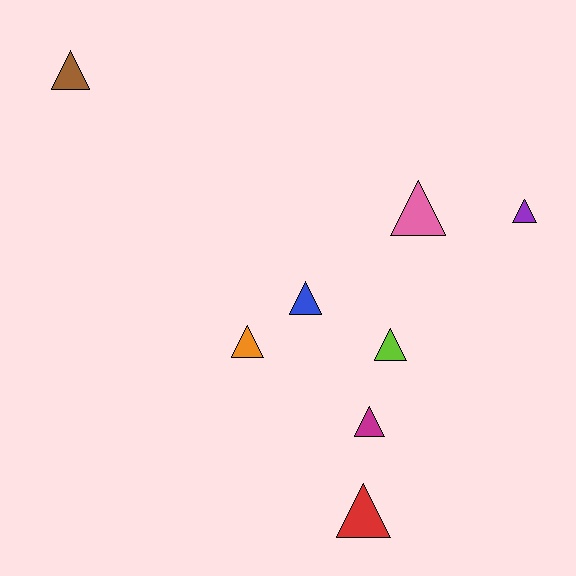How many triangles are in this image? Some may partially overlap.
There are 8 triangles.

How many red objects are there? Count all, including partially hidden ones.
There is 1 red object.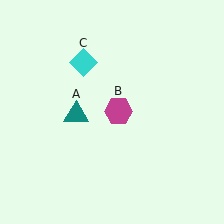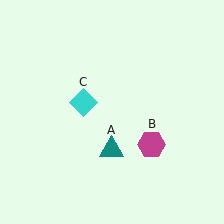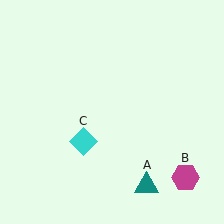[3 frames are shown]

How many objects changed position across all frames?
3 objects changed position: teal triangle (object A), magenta hexagon (object B), cyan diamond (object C).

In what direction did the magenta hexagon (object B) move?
The magenta hexagon (object B) moved down and to the right.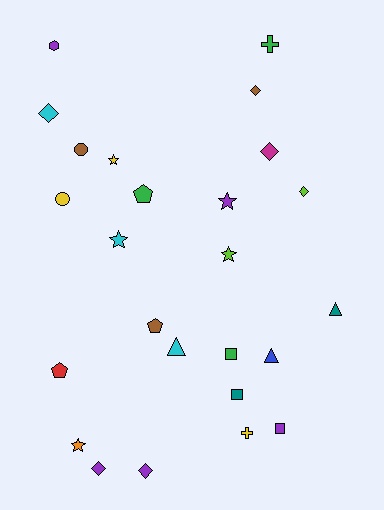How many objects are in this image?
There are 25 objects.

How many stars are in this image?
There are 5 stars.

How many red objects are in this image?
There is 1 red object.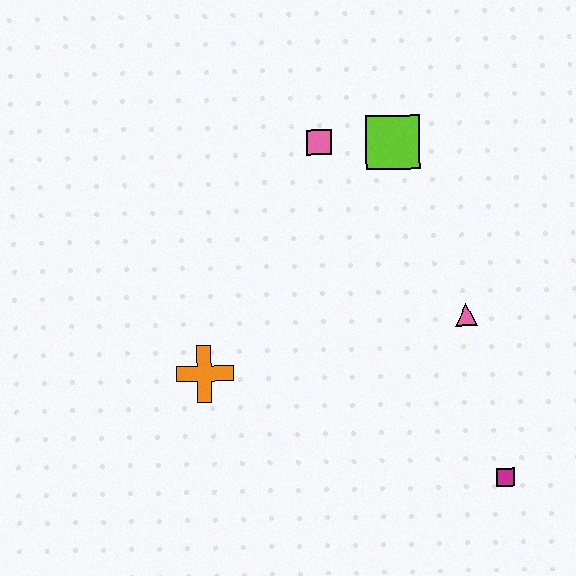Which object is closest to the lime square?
The pink square is closest to the lime square.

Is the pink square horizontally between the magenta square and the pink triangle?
No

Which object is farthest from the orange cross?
The magenta square is farthest from the orange cross.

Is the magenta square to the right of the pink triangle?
Yes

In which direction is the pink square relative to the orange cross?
The pink square is above the orange cross.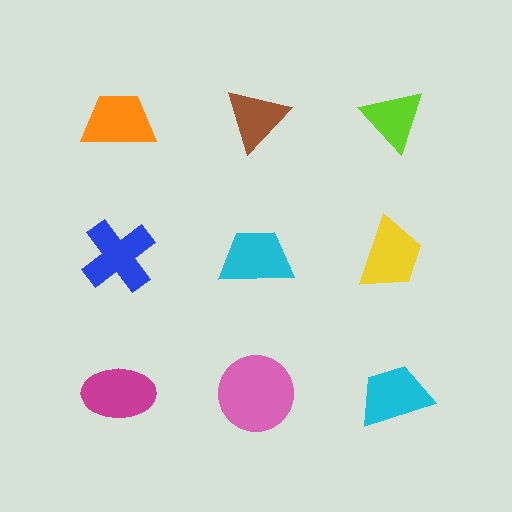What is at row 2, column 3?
A yellow trapezoid.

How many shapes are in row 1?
3 shapes.